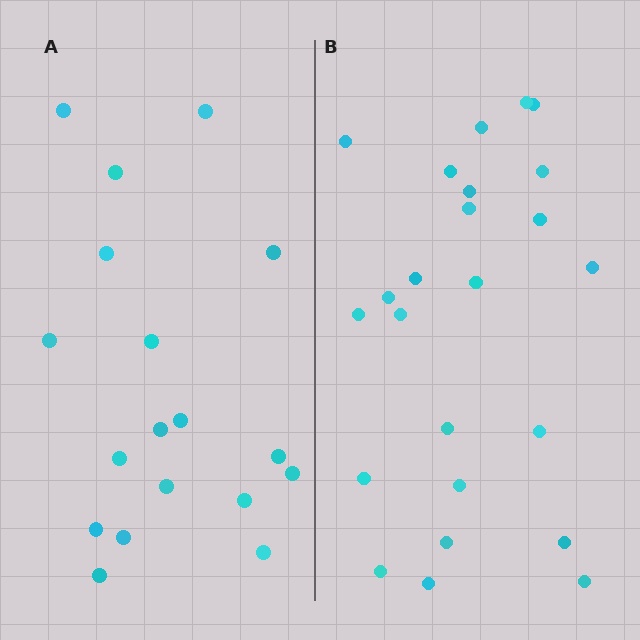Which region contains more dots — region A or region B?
Region B (the right region) has more dots.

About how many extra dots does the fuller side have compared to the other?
Region B has about 6 more dots than region A.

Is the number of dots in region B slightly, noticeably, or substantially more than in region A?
Region B has noticeably more, but not dramatically so. The ratio is roughly 1.3 to 1.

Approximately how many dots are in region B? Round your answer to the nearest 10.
About 20 dots. (The exact count is 24, which rounds to 20.)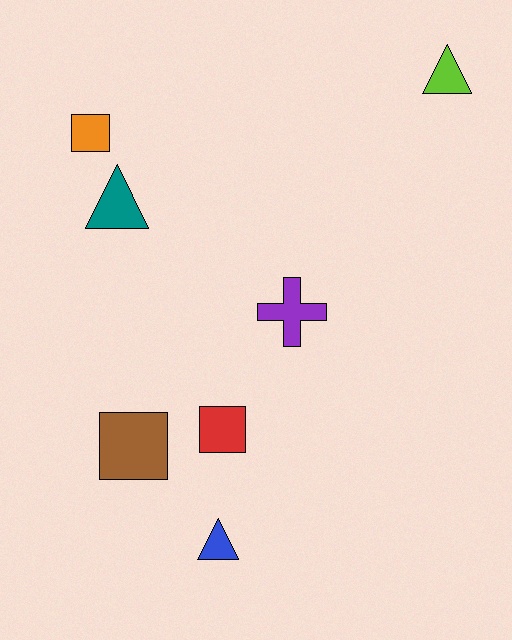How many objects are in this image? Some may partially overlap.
There are 7 objects.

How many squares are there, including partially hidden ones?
There are 3 squares.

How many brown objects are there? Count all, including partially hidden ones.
There is 1 brown object.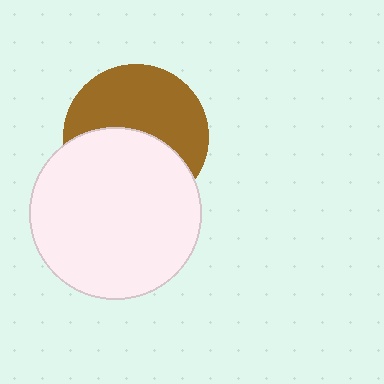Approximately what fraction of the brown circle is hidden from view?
Roughly 47% of the brown circle is hidden behind the white circle.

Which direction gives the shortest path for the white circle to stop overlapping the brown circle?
Moving down gives the shortest separation.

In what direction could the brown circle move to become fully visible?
The brown circle could move up. That would shift it out from behind the white circle entirely.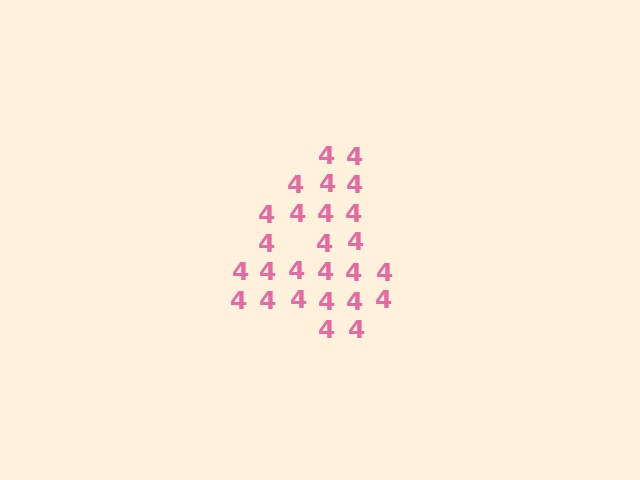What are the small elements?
The small elements are digit 4's.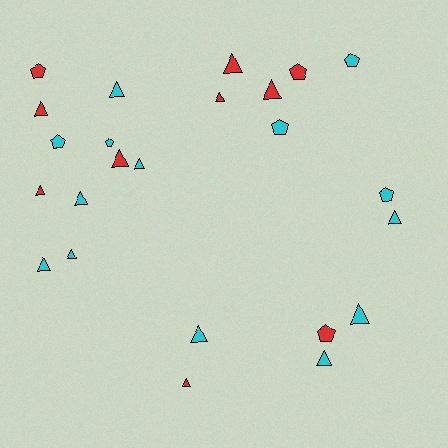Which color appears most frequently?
Cyan, with 14 objects.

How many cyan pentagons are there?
There are 5 cyan pentagons.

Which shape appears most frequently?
Triangle, with 16 objects.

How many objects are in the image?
There are 24 objects.